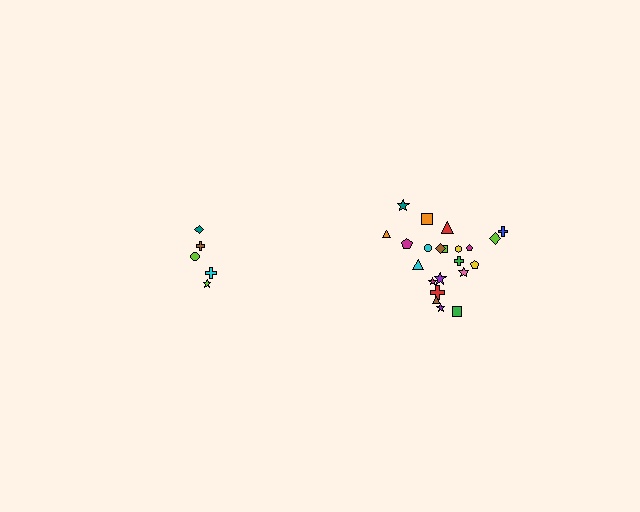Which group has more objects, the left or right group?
The right group.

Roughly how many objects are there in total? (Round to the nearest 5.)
Roughly 25 objects in total.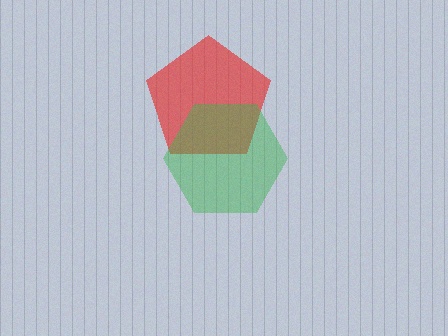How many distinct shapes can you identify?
There are 2 distinct shapes: a red pentagon, a green hexagon.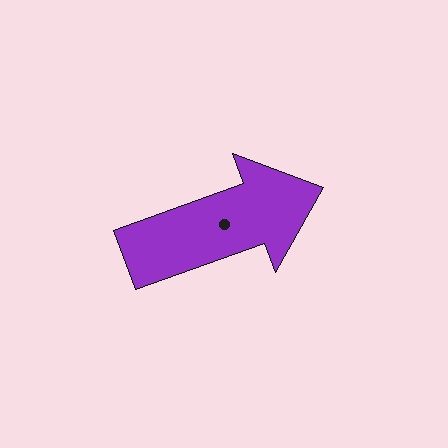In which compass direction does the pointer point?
East.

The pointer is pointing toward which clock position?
Roughly 2 o'clock.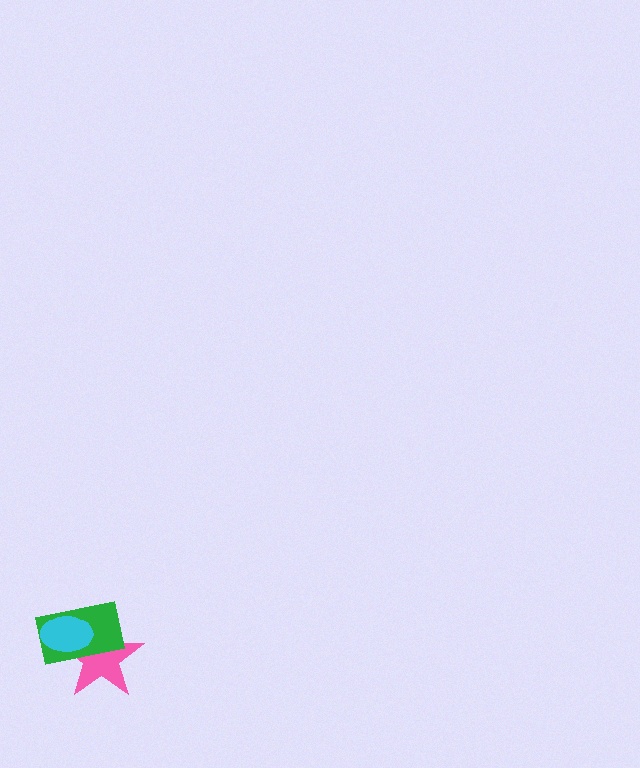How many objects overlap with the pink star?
2 objects overlap with the pink star.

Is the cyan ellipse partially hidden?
No, no other shape covers it.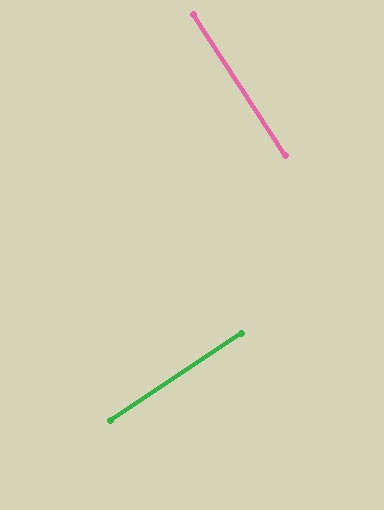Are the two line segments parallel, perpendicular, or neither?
Perpendicular — they meet at approximately 89°.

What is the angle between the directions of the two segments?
Approximately 89 degrees.